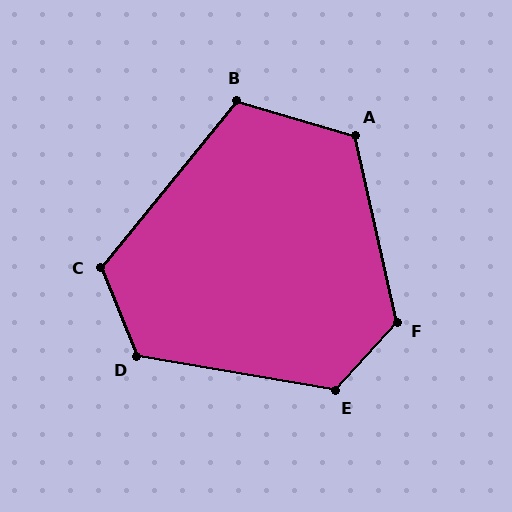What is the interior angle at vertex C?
Approximately 118 degrees (obtuse).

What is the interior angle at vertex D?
Approximately 122 degrees (obtuse).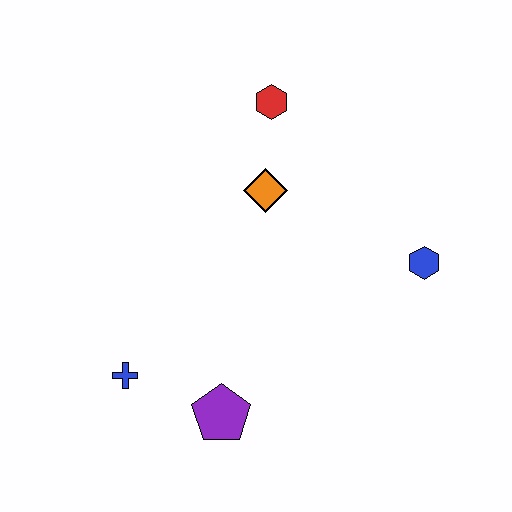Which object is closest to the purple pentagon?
The blue cross is closest to the purple pentagon.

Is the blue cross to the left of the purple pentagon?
Yes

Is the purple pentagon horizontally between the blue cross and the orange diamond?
Yes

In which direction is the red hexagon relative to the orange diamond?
The red hexagon is above the orange diamond.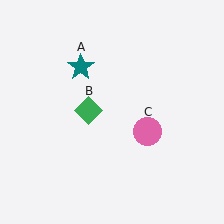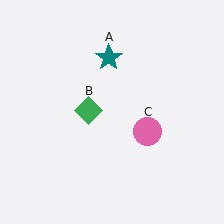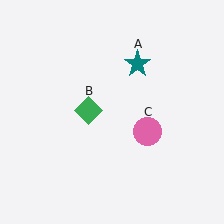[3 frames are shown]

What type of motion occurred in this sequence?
The teal star (object A) rotated clockwise around the center of the scene.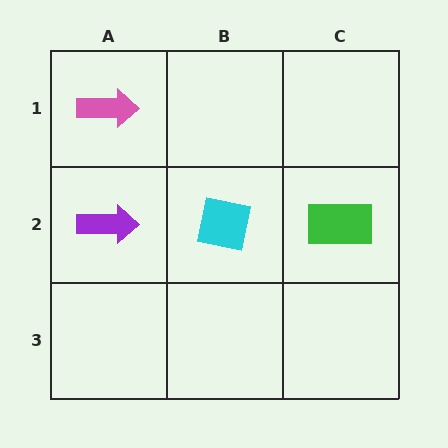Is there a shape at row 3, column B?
No, that cell is empty.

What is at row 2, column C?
A green rectangle.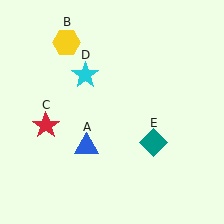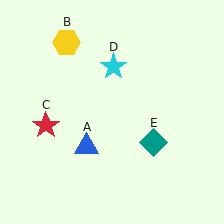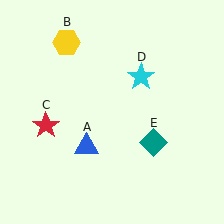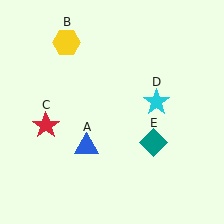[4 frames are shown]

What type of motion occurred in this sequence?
The cyan star (object D) rotated clockwise around the center of the scene.